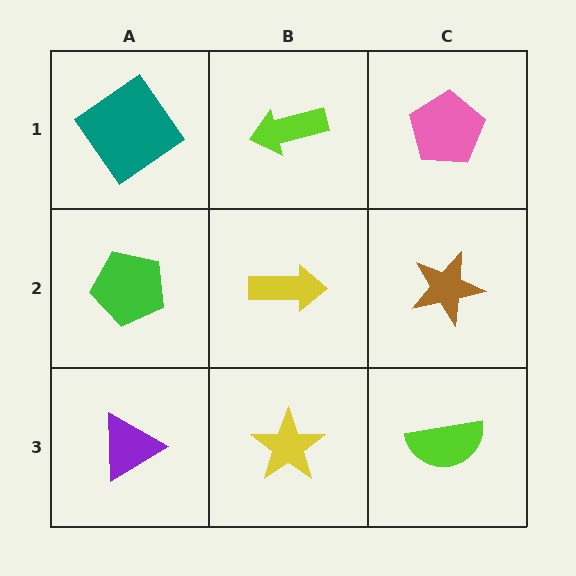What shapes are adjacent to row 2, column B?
A lime arrow (row 1, column B), a yellow star (row 3, column B), a green pentagon (row 2, column A), a brown star (row 2, column C).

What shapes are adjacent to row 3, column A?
A green pentagon (row 2, column A), a yellow star (row 3, column B).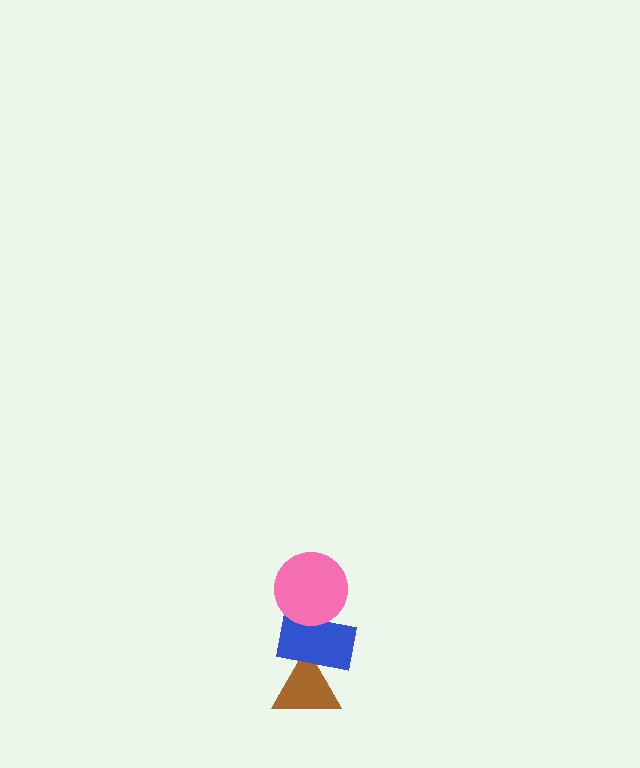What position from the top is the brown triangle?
The brown triangle is 3rd from the top.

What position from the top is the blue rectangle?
The blue rectangle is 2nd from the top.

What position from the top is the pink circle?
The pink circle is 1st from the top.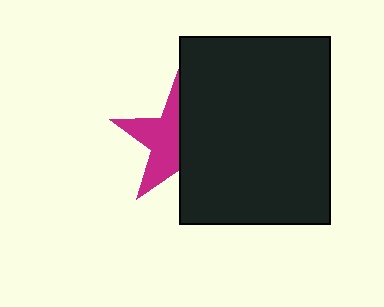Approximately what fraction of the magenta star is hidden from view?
Roughly 49% of the magenta star is hidden behind the black rectangle.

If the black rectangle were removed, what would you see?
You would see the complete magenta star.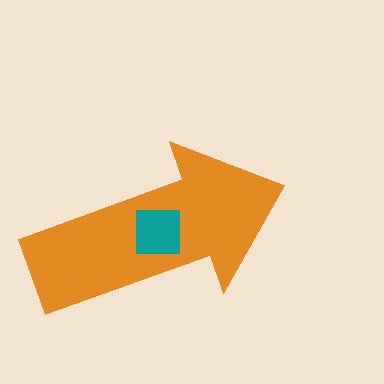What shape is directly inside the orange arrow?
The teal square.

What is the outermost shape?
The orange arrow.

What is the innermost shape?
The teal square.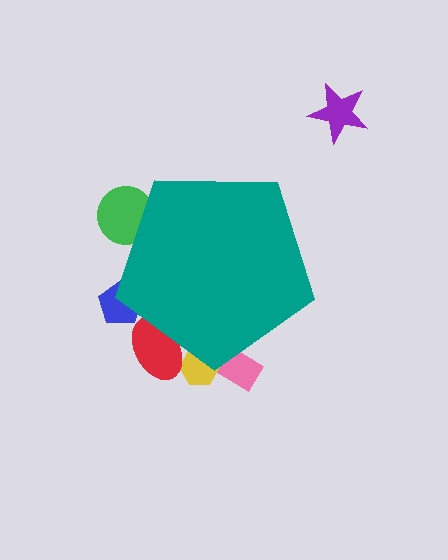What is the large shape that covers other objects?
A teal pentagon.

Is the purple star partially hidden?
No, the purple star is fully visible.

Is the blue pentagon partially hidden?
Yes, the blue pentagon is partially hidden behind the teal pentagon.